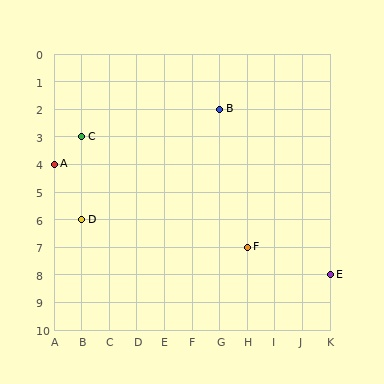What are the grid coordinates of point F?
Point F is at grid coordinates (H, 7).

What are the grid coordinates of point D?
Point D is at grid coordinates (B, 6).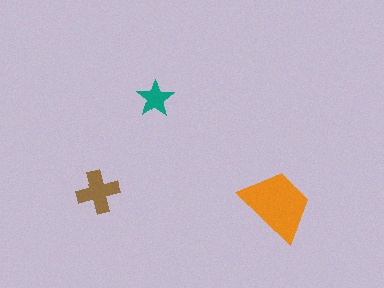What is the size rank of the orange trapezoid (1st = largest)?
1st.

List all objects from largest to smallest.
The orange trapezoid, the brown cross, the teal star.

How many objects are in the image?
There are 3 objects in the image.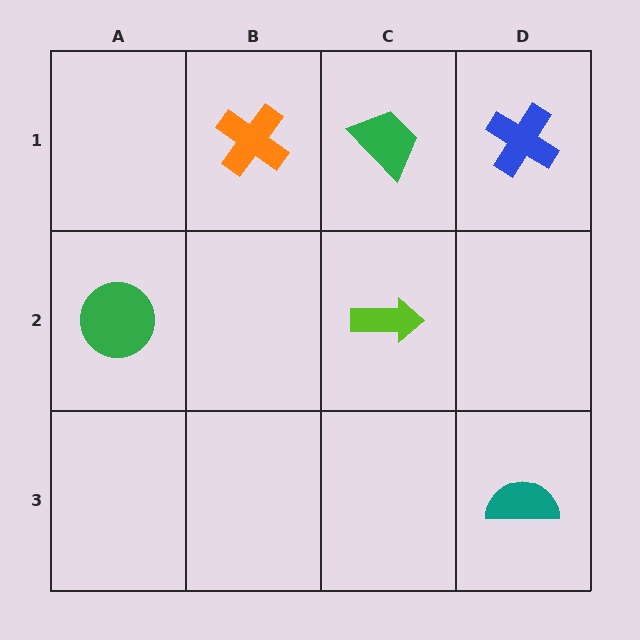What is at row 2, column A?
A green circle.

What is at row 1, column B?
An orange cross.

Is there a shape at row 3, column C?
No, that cell is empty.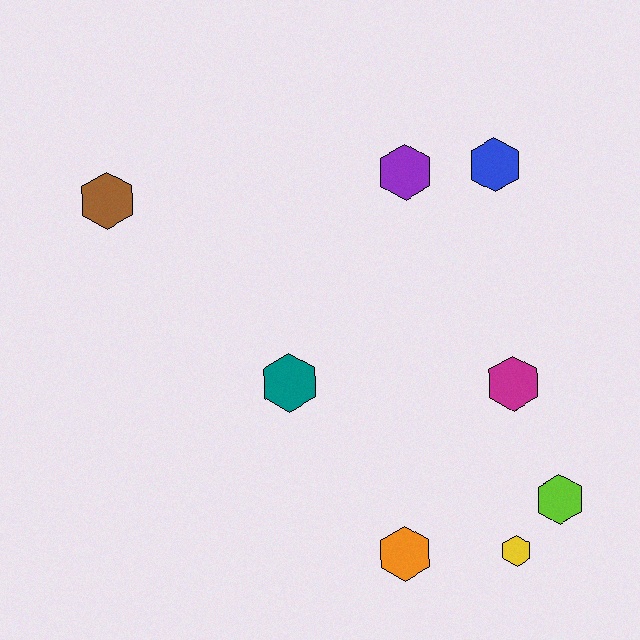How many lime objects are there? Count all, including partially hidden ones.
There is 1 lime object.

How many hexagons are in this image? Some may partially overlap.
There are 8 hexagons.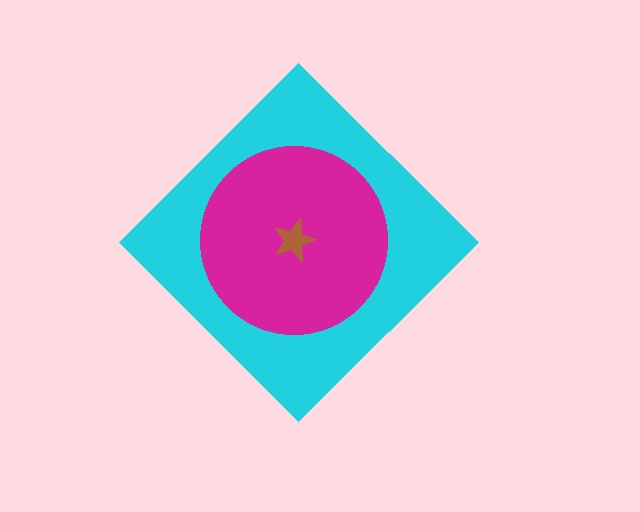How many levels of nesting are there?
3.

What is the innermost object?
The brown star.